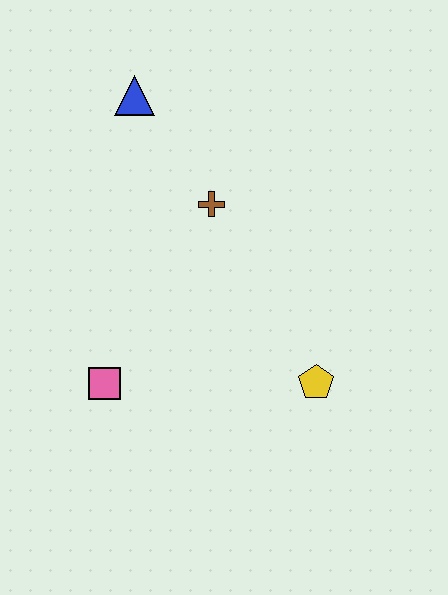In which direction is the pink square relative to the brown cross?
The pink square is below the brown cross.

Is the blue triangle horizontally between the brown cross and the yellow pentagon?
No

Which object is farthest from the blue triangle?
The yellow pentagon is farthest from the blue triangle.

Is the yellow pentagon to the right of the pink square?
Yes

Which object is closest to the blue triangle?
The brown cross is closest to the blue triangle.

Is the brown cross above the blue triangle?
No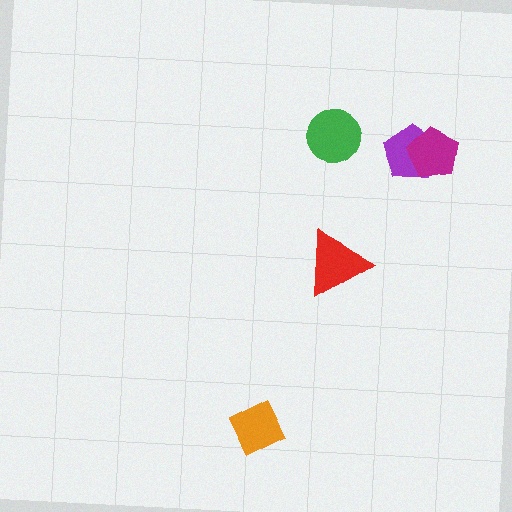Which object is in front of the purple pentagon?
The magenta pentagon is in front of the purple pentagon.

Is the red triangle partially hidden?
No, no other shape covers it.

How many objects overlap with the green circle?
0 objects overlap with the green circle.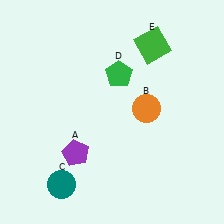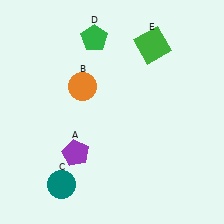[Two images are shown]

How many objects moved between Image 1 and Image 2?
2 objects moved between the two images.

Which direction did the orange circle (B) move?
The orange circle (B) moved left.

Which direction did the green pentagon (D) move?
The green pentagon (D) moved up.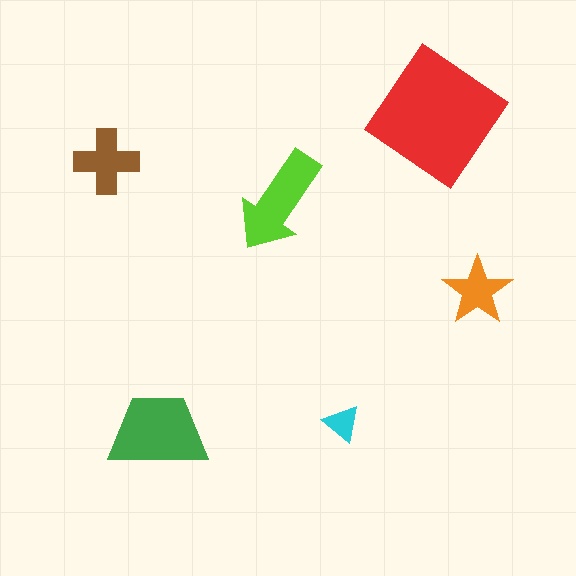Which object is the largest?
The red diamond.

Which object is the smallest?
The cyan triangle.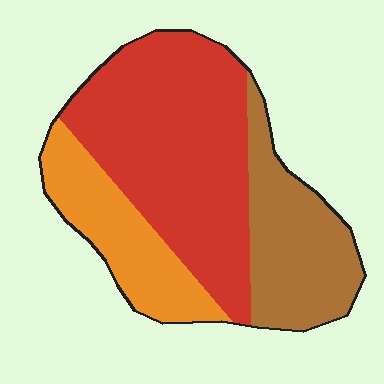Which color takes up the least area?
Orange, at roughly 20%.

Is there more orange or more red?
Red.